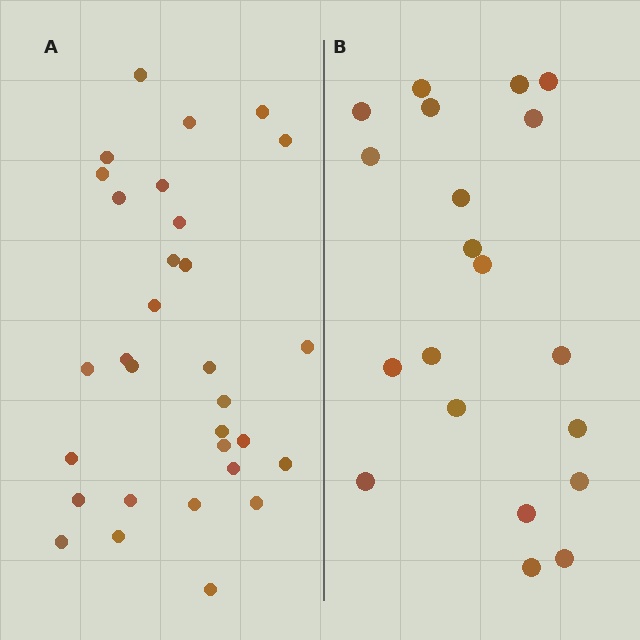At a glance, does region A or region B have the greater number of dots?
Region A (the left region) has more dots.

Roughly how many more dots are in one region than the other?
Region A has roughly 12 or so more dots than region B.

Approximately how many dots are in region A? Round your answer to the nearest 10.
About 30 dots. (The exact count is 31, which rounds to 30.)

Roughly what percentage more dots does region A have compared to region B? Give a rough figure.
About 55% more.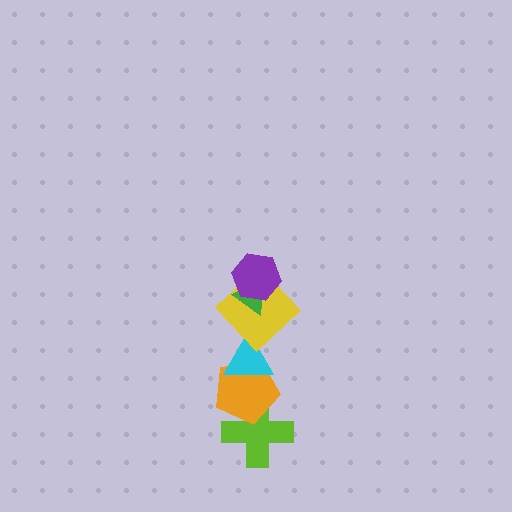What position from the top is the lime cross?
The lime cross is 6th from the top.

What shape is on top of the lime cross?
The orange pentagon is on top of the lime cross.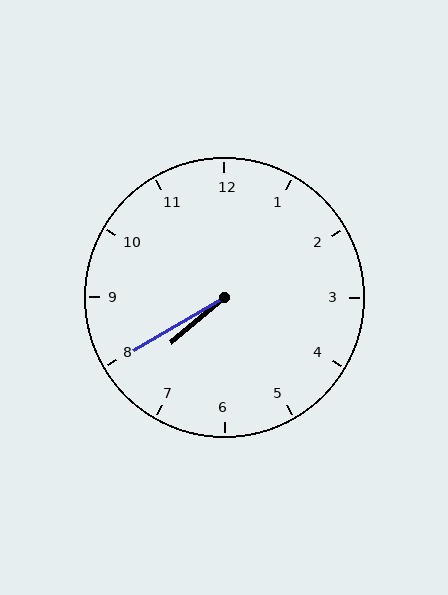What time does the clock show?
7:40.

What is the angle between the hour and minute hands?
Approximately 10 degrees.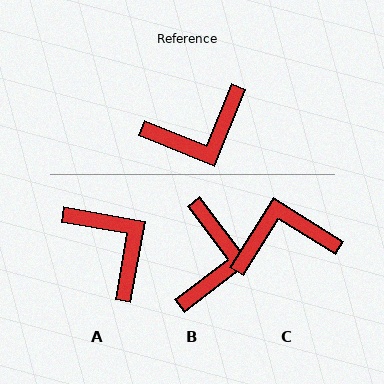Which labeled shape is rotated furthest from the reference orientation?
C, about 170 degrees away.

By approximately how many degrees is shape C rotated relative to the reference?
Approximately 170 degrees counter-clockwise.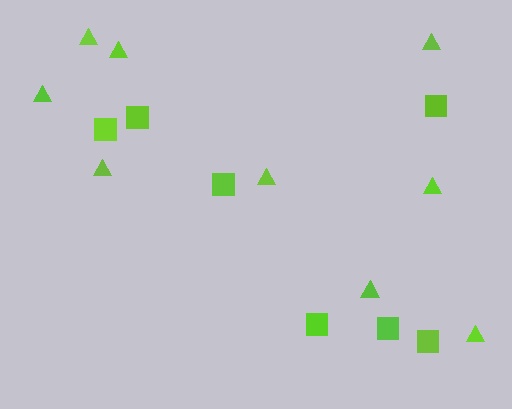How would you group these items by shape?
There are 2 groups: one group of squares (7) and one group of triangles (9).